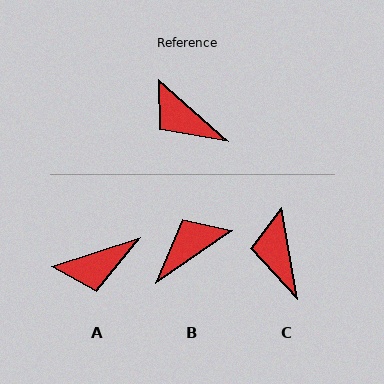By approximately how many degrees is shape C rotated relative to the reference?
Approximately 38 degrees clockwise.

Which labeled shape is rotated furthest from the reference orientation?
B, about 104 degrees away.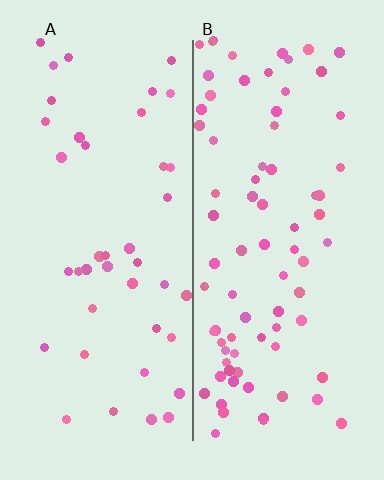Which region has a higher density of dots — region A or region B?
B (the right).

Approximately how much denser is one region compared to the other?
Approximately 1.9× — region B over region A.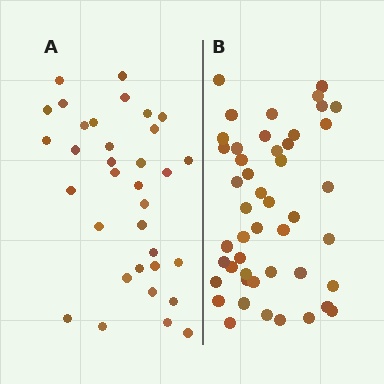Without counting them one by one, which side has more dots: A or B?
Region B (the right region) has more dots.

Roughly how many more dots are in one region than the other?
Region B has approximately 15 more dots than region A.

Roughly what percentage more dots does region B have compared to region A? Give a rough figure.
About 40% more.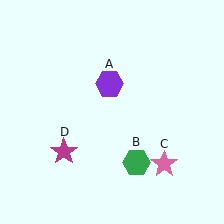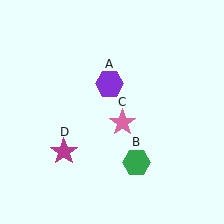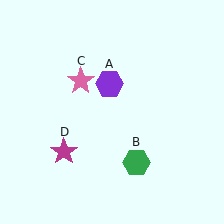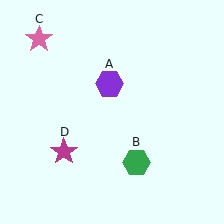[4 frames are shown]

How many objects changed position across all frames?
1 object changed position: pink star (object C).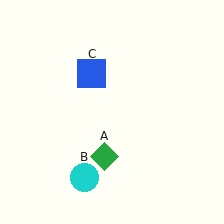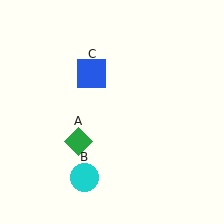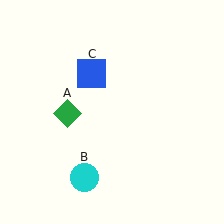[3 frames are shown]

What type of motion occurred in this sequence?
The green diamond (object A) rotated clockwise around the center of the scene.